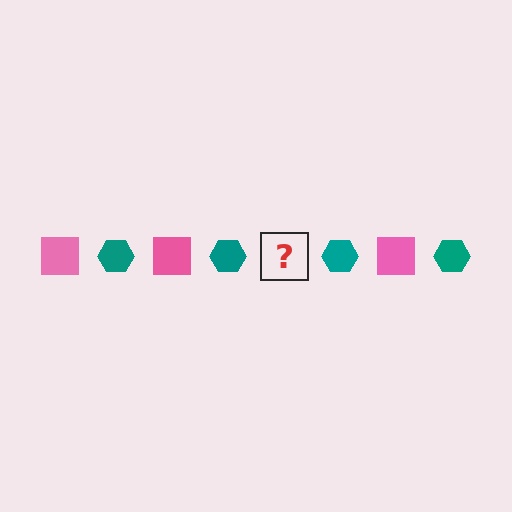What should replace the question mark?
The question mark should be replaced with a pink square.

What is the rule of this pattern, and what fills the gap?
The rule is that the pattern alternates between pink square and teal hexagon. The gap should be filled with a pink square.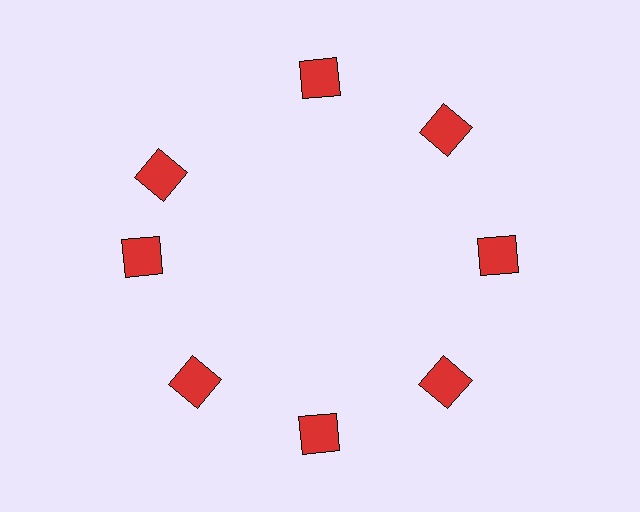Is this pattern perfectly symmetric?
No. The 8 red squares are arranged in a ring, but one element near the 10 o'clock position is rotated out of alignment along the ring, breaking the 8-fold rotational symmetry.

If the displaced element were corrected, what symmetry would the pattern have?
It would have 8-fold rotational symmetry — the pattern would map onto itself every 45 degrees.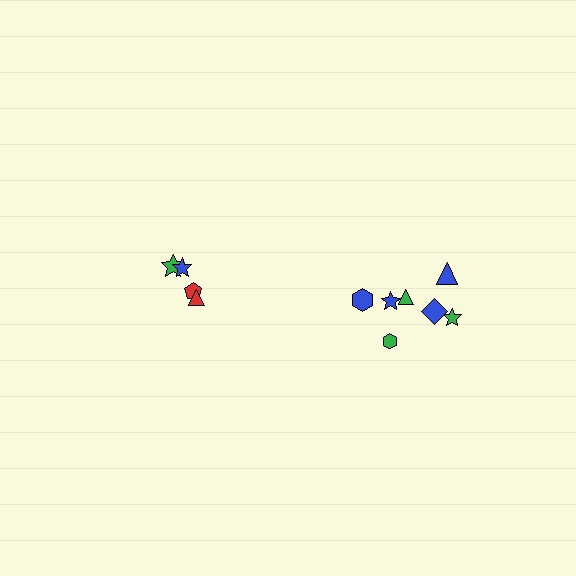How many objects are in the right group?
There are 7 objects.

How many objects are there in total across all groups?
There are 11 objects.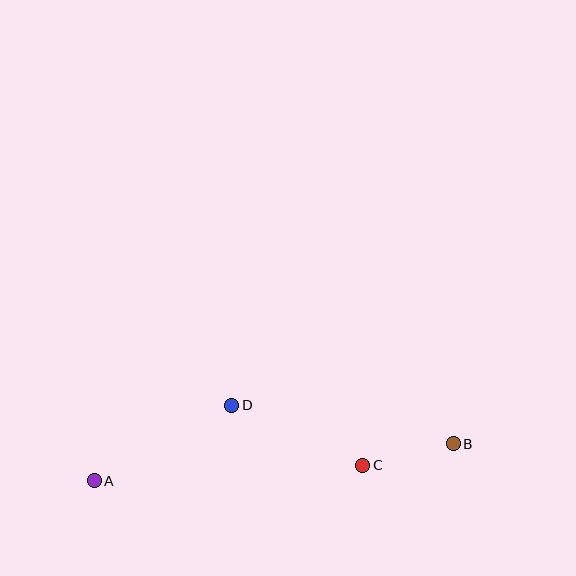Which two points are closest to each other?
Points B and C are closest to each other.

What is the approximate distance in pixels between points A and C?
The distance between A and C is approximately 269 pixels.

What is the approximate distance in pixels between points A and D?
The distance between A and D is approximately 157 pixels.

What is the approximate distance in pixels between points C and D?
The distance between C and D is approximately 144 pixels.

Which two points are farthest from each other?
Points A and B are farthest from each other.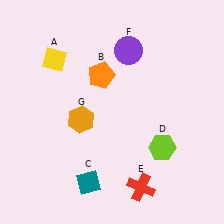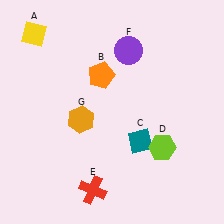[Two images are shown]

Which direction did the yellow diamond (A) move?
The yellow diamond (A) moved up.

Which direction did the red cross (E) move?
The red cross (E) moved left.